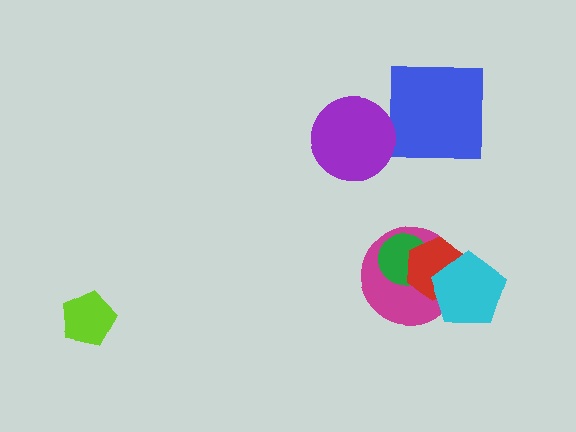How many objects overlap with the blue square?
0 objects overlap with the blue square.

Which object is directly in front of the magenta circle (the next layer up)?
The green circle is directly in front of the magenta circle.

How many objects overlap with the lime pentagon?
0 objects overlap with the lime pentagon.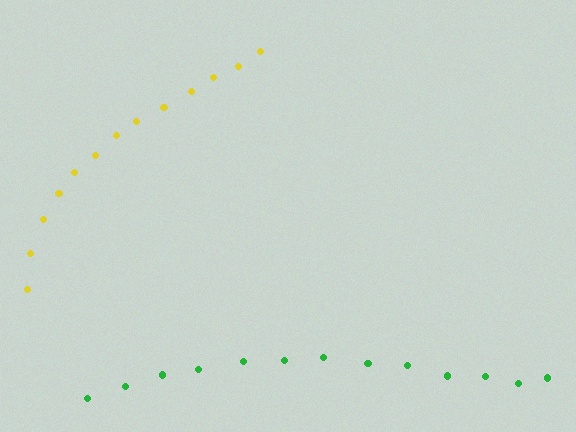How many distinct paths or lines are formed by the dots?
There are 2 distinct paths.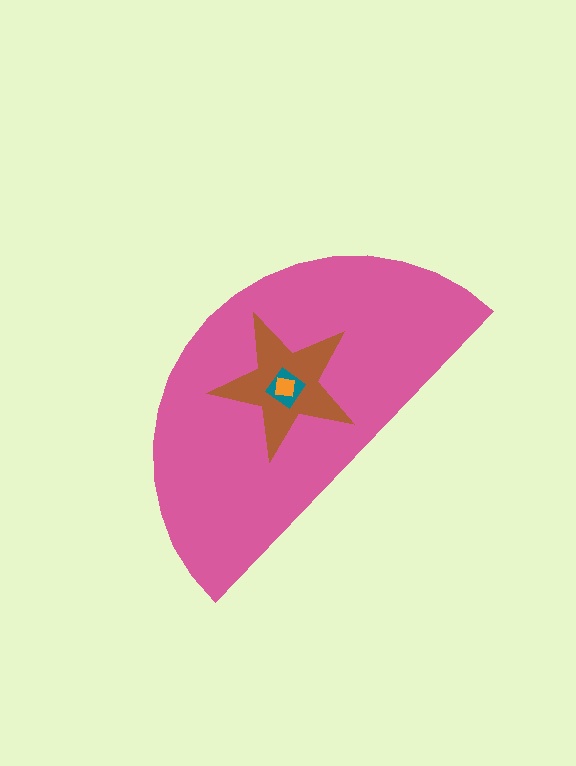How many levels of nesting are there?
4.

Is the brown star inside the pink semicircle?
Yes.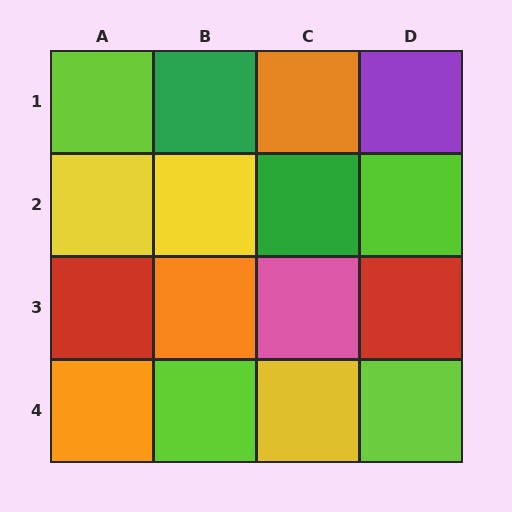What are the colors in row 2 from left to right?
Yellow, yellow, green, lime.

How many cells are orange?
3 cells are orange.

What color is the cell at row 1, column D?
Purple.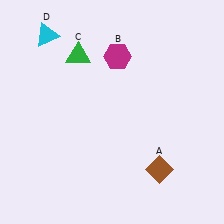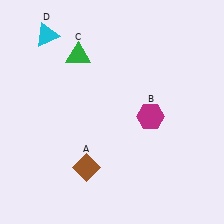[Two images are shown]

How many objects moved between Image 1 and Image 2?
2 objects moved between the two images.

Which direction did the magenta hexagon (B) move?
The magenta hexagon (B) moved down.